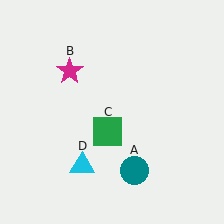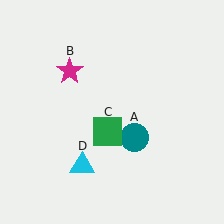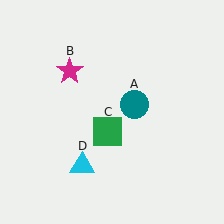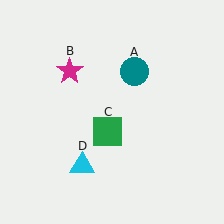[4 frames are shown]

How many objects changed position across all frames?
1 object changed position: teal circle (object A).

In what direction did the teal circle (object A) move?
The teal circle (object A) moved up.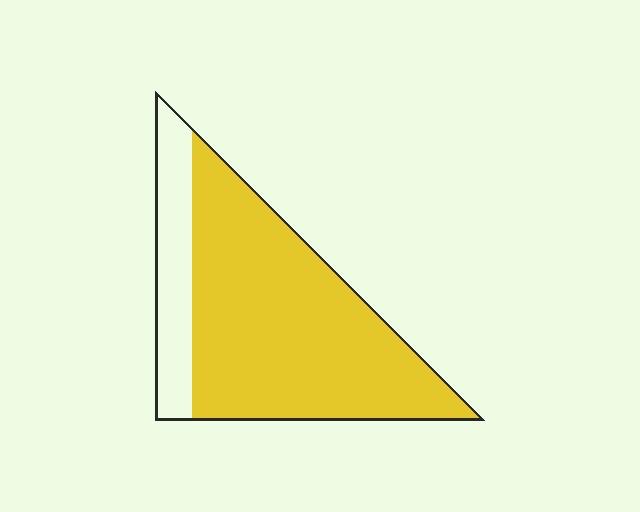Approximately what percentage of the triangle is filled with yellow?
Approximately 80%.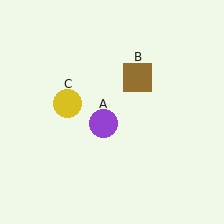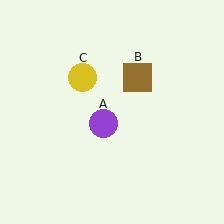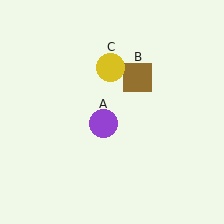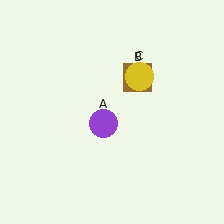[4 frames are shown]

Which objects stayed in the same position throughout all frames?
Purple circle (object A) and brown square (object B) remained stationary.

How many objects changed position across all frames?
1 object changed position: yellow circle (object C).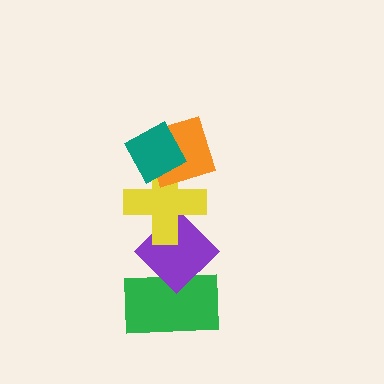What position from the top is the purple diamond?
The purple diamond is 4th from the top.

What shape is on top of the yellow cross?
The orange diamond is on top of the yellow cross.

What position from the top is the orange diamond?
The orange diamond is 2nd from the top.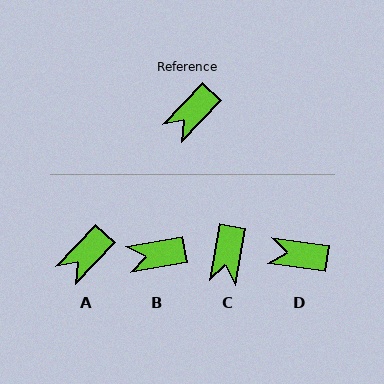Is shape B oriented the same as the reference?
No, it is off by about 36 degrees.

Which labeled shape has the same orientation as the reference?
A.